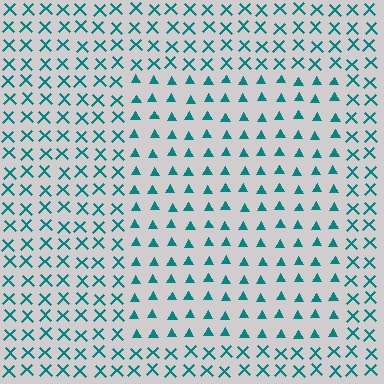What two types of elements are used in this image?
The image uses triangles inside the rectangle region and X marks outside it.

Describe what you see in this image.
The image is filled with small teal elements arranged in a uniform grid. A rectangle-shaped region contains triangles, while the surrounding area contains X marks. The boundary is defined purely by the change in element shape.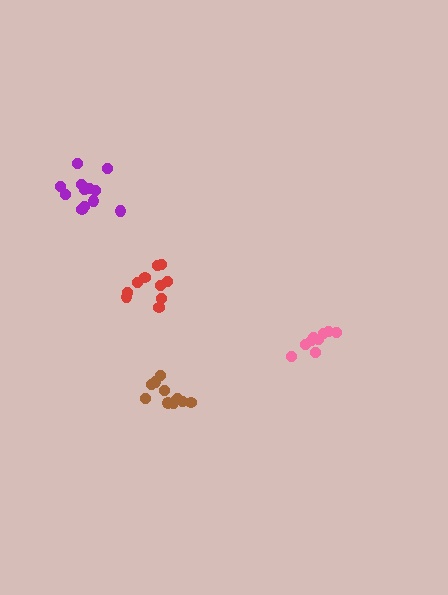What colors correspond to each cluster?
The clusters are colored: pink, purple, red, brown.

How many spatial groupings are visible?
There are 4 spatial groupings.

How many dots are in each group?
Group 1: 9 dots, Group 2: 12 dots, Group 3: 10 dots, Group 4: 10 dots (41 total).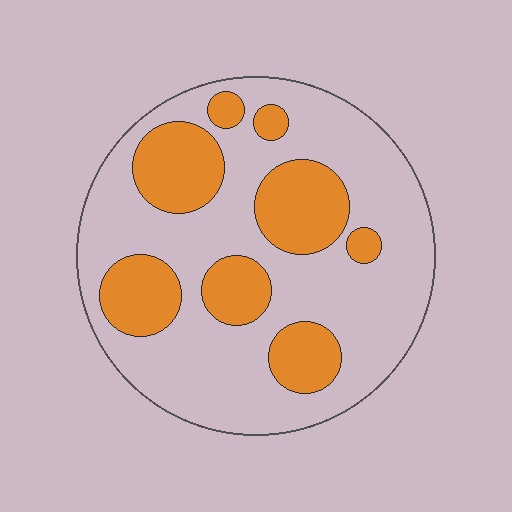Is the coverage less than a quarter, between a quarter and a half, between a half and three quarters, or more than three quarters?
Between a quarter and a half.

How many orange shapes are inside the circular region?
8.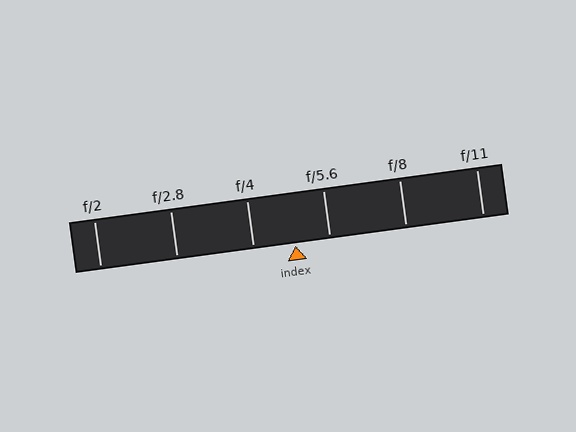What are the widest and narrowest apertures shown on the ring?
The widest aperture shown is f/2 and the narrowest is f/11.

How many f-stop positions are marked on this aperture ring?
There are 6 f-stop positions marked.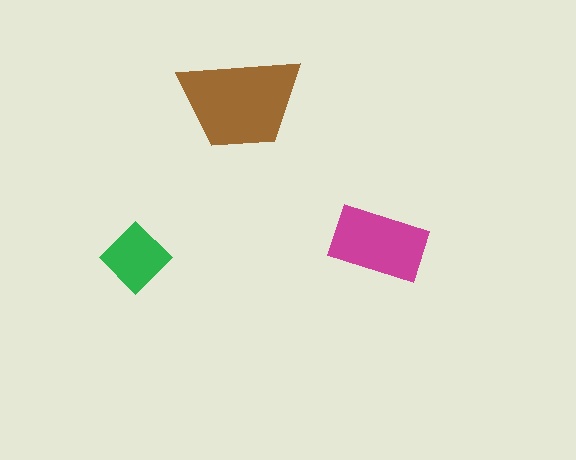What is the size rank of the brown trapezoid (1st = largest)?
1st.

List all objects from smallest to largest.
The green diamond, the magenta rectangle, the brown trapezoid.